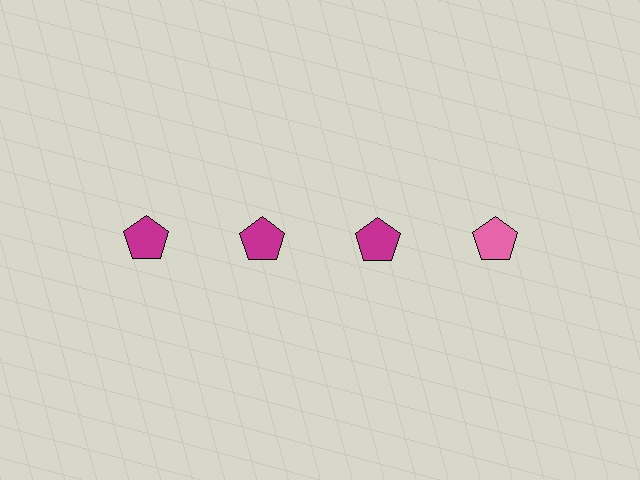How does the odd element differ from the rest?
It has a different color: pink instead of magenta.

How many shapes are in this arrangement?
There are 4 shapes arranged in a grid pattern.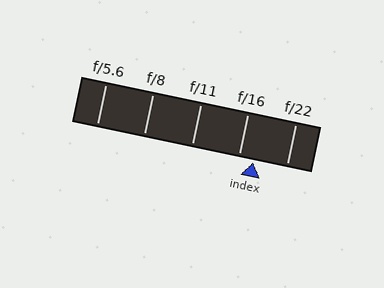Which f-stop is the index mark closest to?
The index mark is closest to f/16.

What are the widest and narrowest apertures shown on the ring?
The widest aperture shown is f/5.6 and the narrowest is f/22.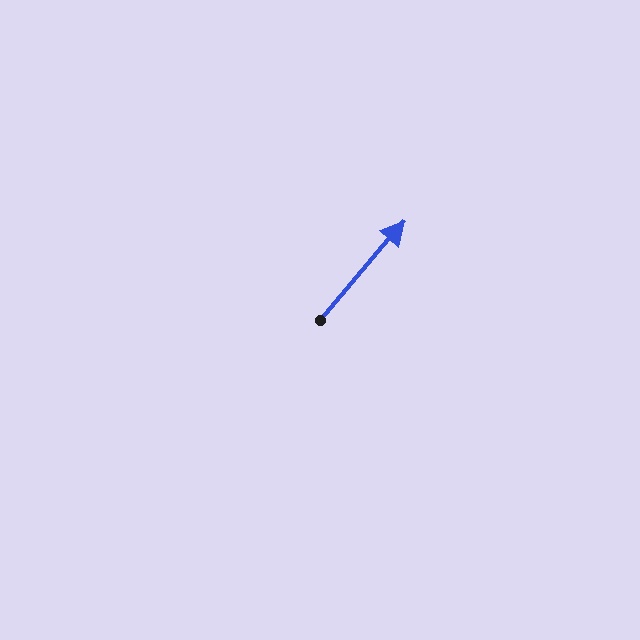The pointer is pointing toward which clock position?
Roughly 1 o'clock.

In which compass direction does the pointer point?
Northeast.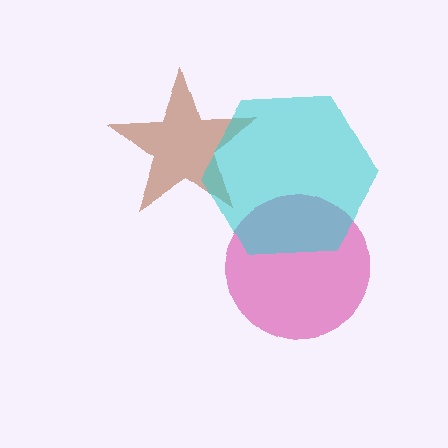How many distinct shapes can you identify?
There are 3 distinct shapes: a magenta circle, a brown star, a cyan hexagon.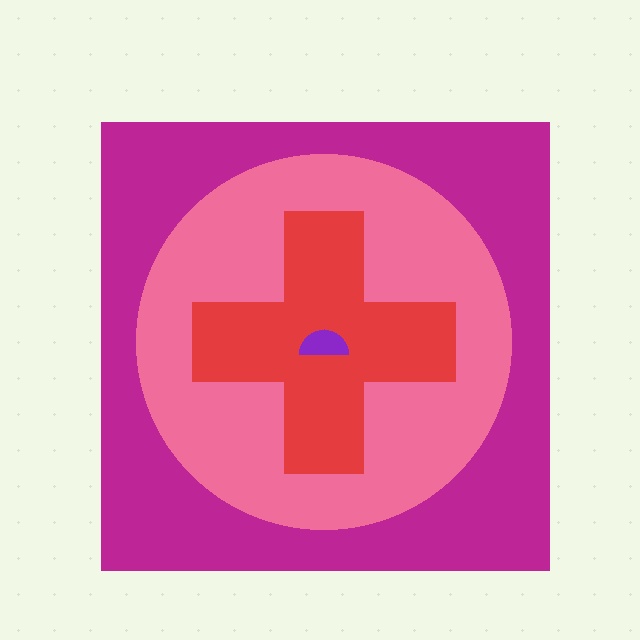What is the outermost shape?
The magenta square.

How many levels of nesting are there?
4.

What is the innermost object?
The purple semicircle.